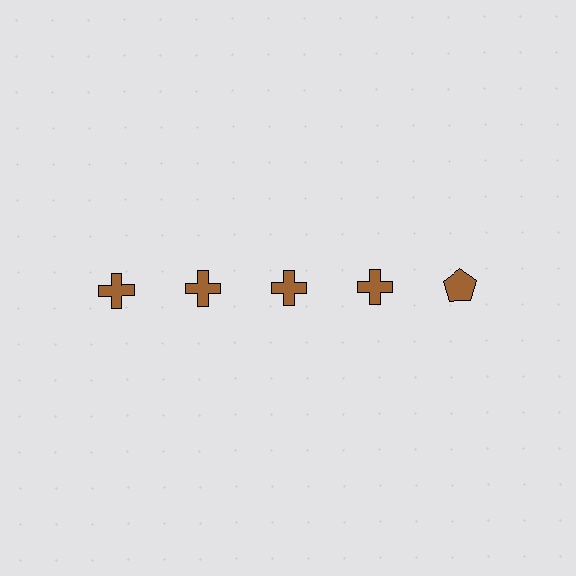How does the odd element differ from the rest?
It has a different shape: pentagon instead of cross.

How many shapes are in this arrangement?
There are 5 shapes arranged in a grid pattern.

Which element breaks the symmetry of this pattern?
The brown pentagon in the top row, rightmost column breaks the symmetry. All other shapes are brown crosses.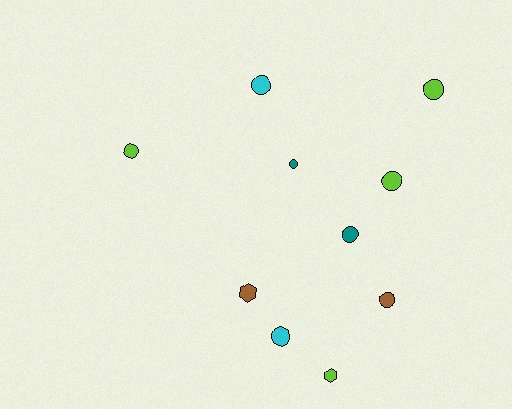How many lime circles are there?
There are 3 lime circles.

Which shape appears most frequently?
Circle, with 8 objects.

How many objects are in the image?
There are 10 objects.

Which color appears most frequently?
Lime, with 4 objects.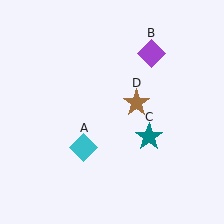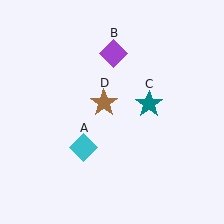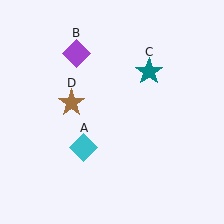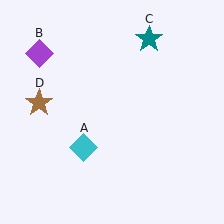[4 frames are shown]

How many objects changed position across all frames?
3 objects changed position: purple diamond (object B), teal star (object C), brown star (object D).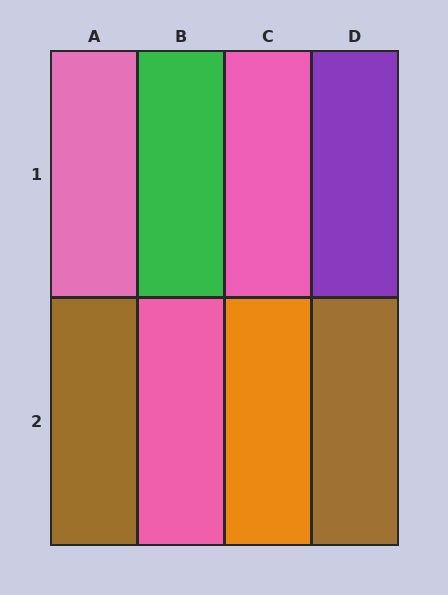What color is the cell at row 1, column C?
Pink.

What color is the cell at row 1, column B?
Green.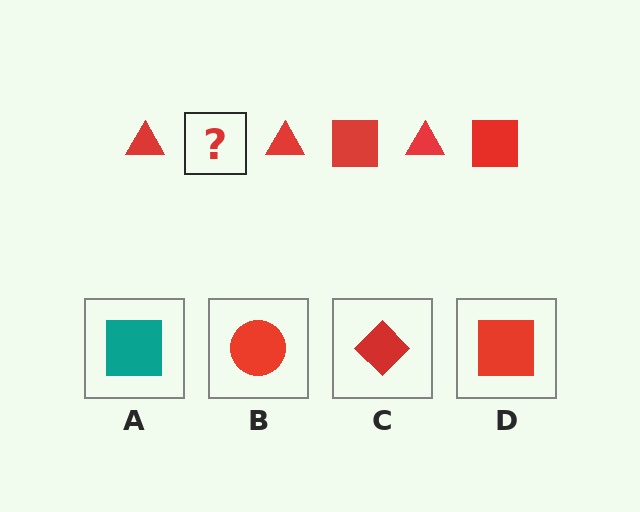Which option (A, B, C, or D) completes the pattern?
D.